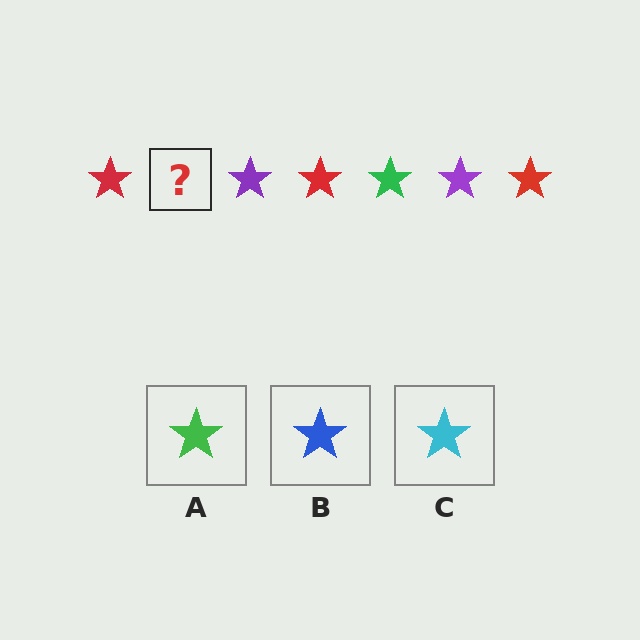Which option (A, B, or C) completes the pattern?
A.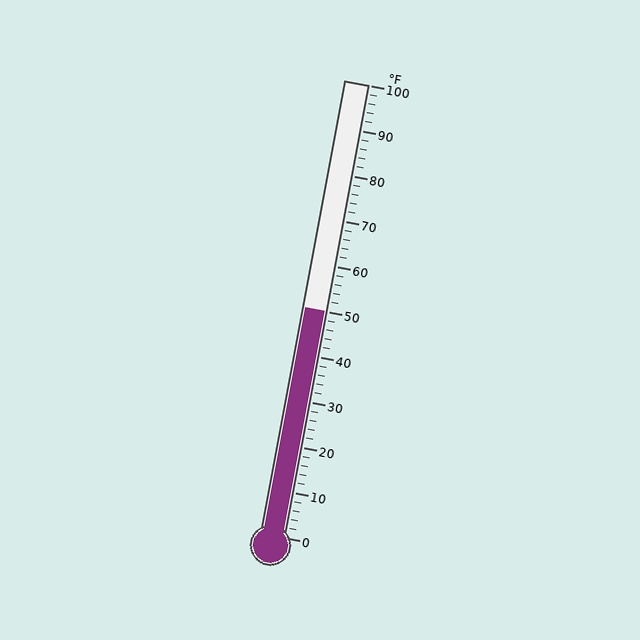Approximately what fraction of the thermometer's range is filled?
The thermometer is filled to approximately 50% of its range.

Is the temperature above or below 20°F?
The temperature is above 20°F.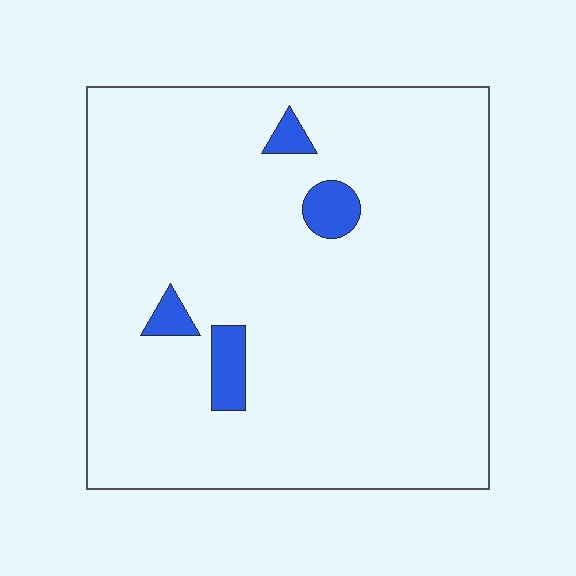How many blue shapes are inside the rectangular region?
4.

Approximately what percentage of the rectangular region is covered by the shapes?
Approximately 5%.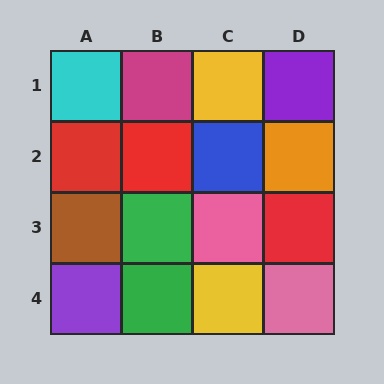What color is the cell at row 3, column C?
Pink.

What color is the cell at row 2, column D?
Orange.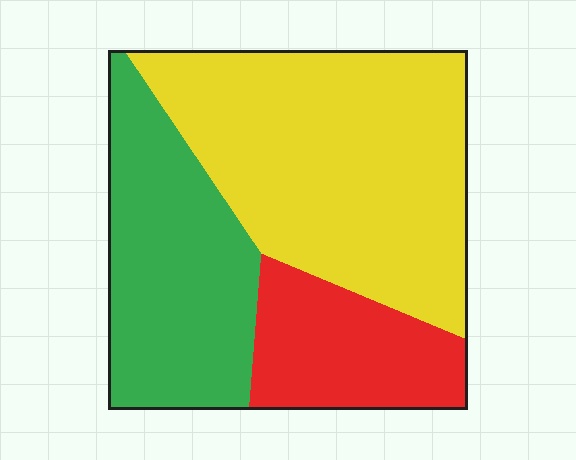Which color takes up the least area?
Red, at roughly 20%.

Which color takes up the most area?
Yellow, at roughly 50%.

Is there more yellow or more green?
Yellow.